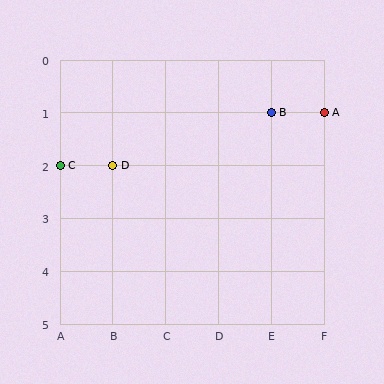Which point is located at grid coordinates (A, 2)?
Point C is at (A, 2).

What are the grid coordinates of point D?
Point D is at grid coordinates (B, 2).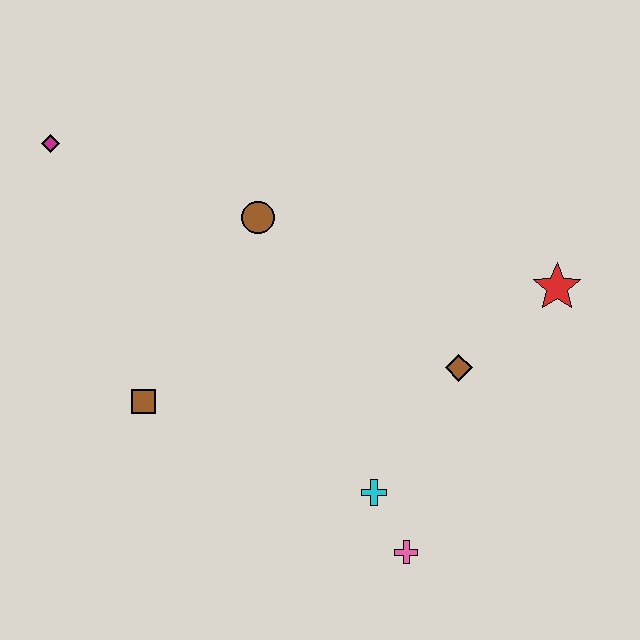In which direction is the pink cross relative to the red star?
The pink cross is below the red star.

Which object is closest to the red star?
The brown diamond is closest to the red star.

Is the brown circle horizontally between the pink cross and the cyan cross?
No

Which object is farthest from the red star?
The magenta diamond is farthest from the red star.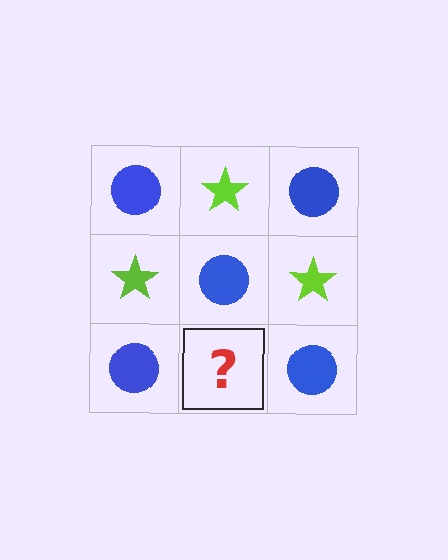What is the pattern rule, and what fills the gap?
The rule is that it alternates blue circle and lime star in a checkerboard pattern. The gap should be filled with a lime star.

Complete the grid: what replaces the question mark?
The question mark should be replaced with a lime star.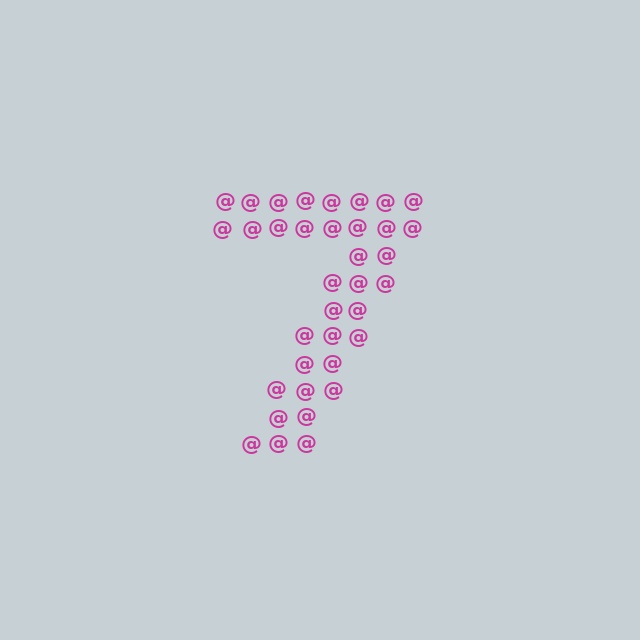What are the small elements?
The small elements are at signs.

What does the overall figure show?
The overall figure shows the digit 7.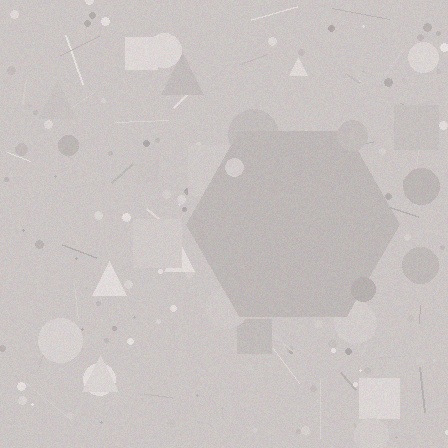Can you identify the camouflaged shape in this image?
The camouflaged shape is a hexagon.